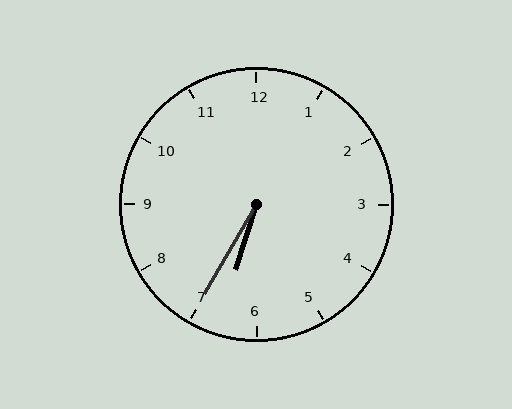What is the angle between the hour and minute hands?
Approximately 12 degrees.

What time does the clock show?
6:35.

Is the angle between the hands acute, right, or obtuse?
It is acute.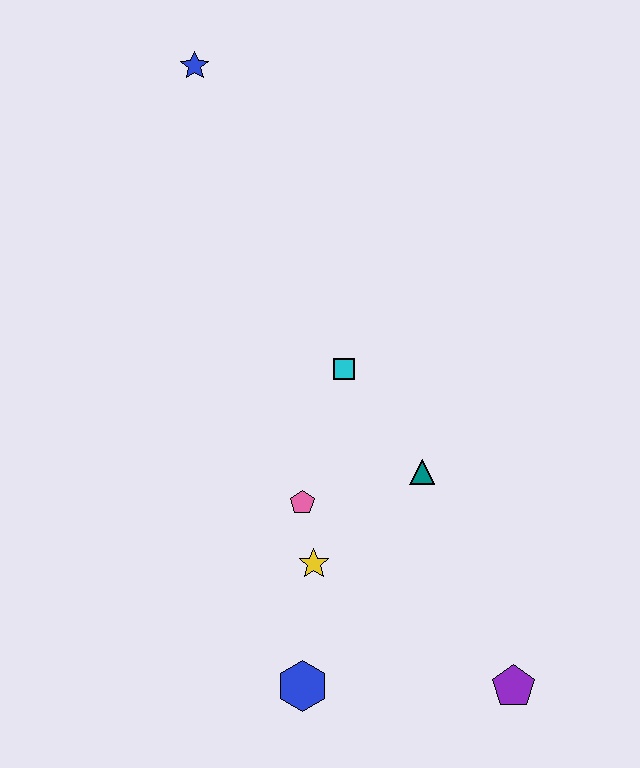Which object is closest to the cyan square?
The teal triangle is closest to the cyan square.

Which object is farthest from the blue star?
The purple pentagon is farthest from the blue star.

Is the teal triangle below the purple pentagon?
No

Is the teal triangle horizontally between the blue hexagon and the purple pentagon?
Yes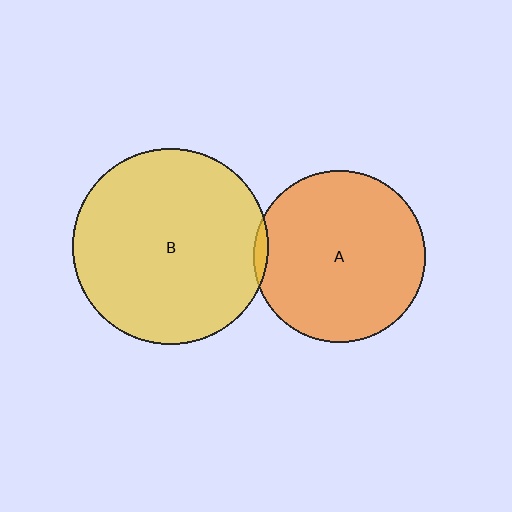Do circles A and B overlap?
Yes.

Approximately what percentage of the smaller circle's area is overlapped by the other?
Approximately 5%.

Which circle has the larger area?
Circle B (yellow).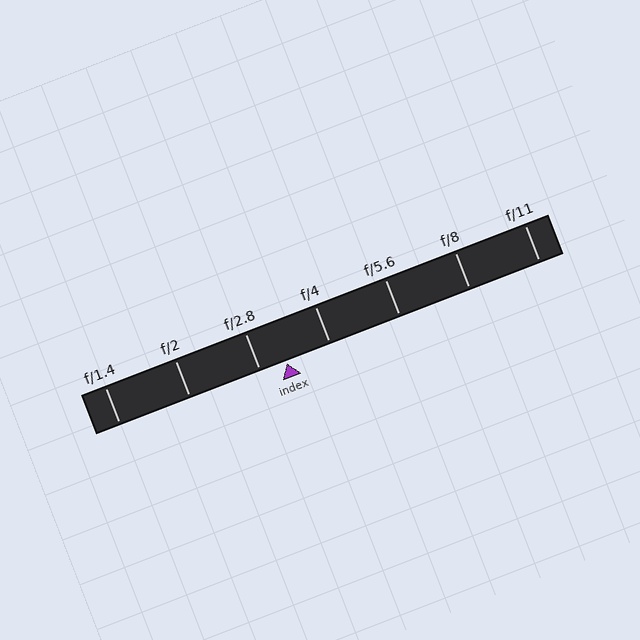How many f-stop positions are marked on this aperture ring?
There are 7 f-stop positions marked.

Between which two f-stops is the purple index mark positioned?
The index mark is between f/2.8 and f/4.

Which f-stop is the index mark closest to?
The index mark is closest to f/2.8.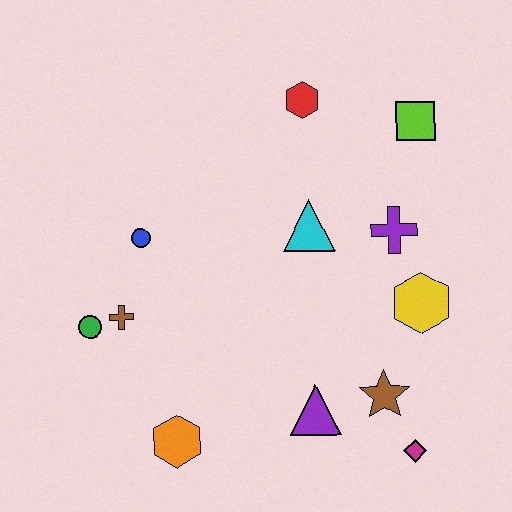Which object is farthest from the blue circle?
The magenta diamond is farthest from the blue circle.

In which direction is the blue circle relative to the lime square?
The blue circle is to the left of the lime square.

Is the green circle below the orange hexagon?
No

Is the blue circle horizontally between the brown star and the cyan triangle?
No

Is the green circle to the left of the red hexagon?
Yes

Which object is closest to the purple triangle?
The brown star is closest to the purple triangle.